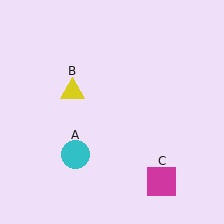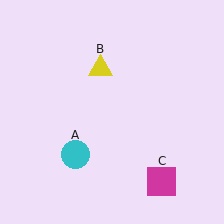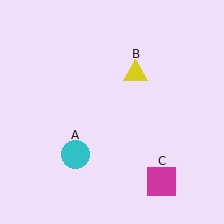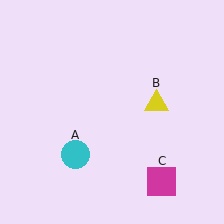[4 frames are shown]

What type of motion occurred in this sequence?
The yellow triangle (object B) rotated clockwise around the center of the scene.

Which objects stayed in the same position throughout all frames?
Cyan circle (object A) and magenta square (object C) remained stationary.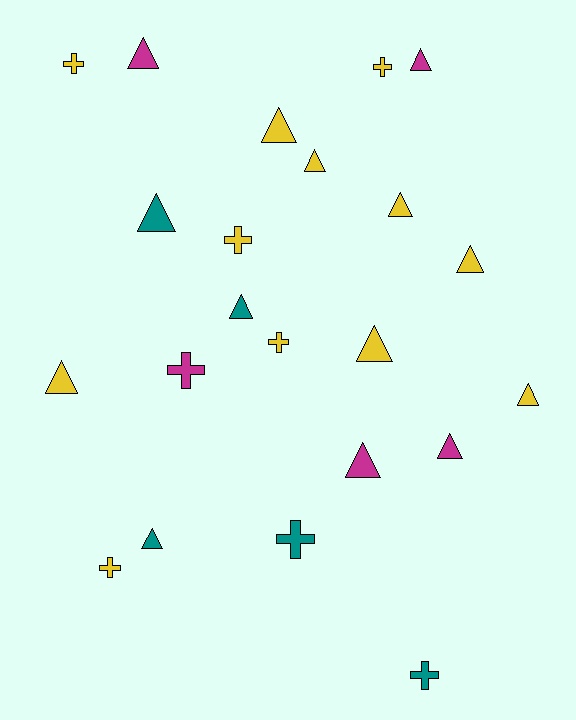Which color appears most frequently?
Yellow, with 12 objects.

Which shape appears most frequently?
Triangle, with 14 objects.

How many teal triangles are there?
There are 3 teal triangles.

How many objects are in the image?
There are 22 objects.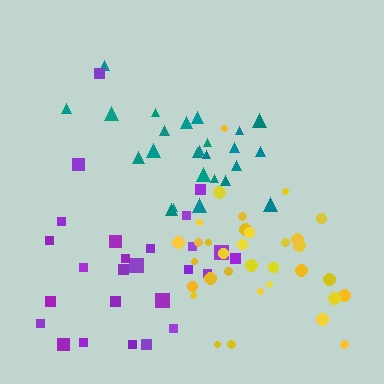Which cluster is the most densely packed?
Yellow.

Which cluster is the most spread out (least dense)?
Purple.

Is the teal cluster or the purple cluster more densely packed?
Teal.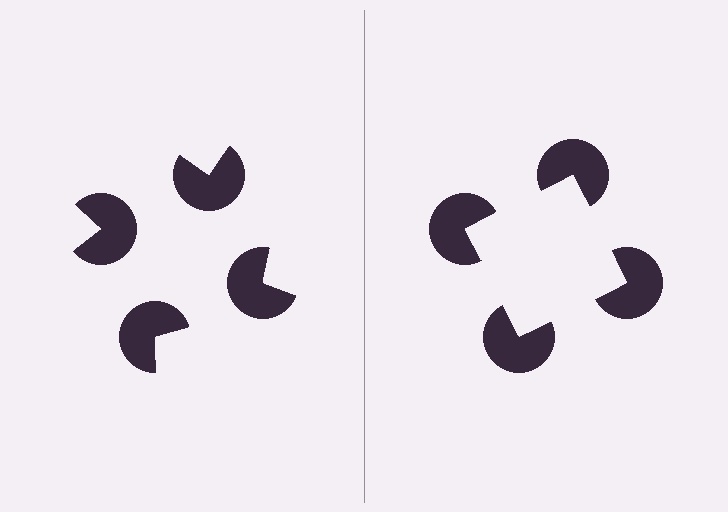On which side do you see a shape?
An illusory square appears on the right side. On the left side the wedge cuts are rotated, so no coherent shape forms.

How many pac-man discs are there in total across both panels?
8 — 4 on each side.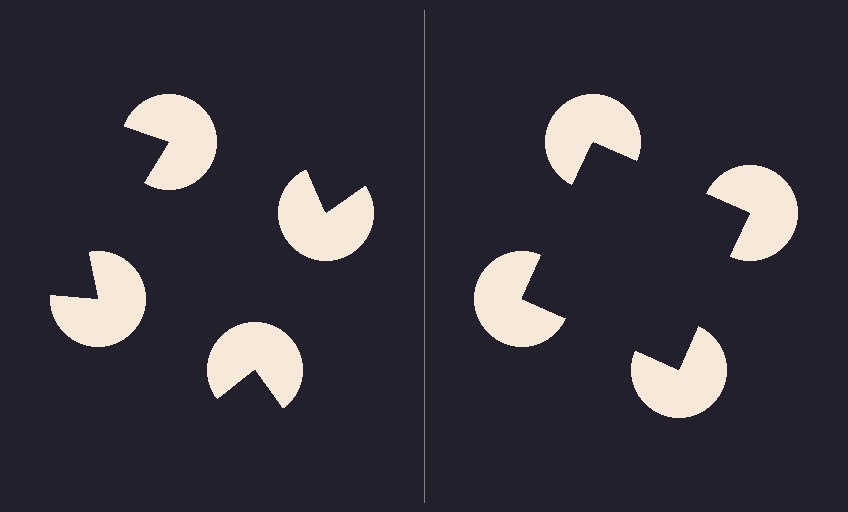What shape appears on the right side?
An illusory square.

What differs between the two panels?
The pac-man discs are positioned identically on both sides; only the wedge orientations differ. On the right they align to a square; on the left they are misaligned.